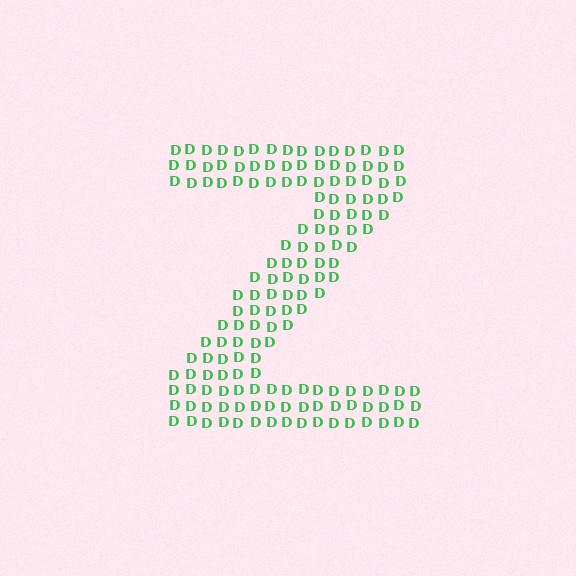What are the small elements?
The small elements are letter D's.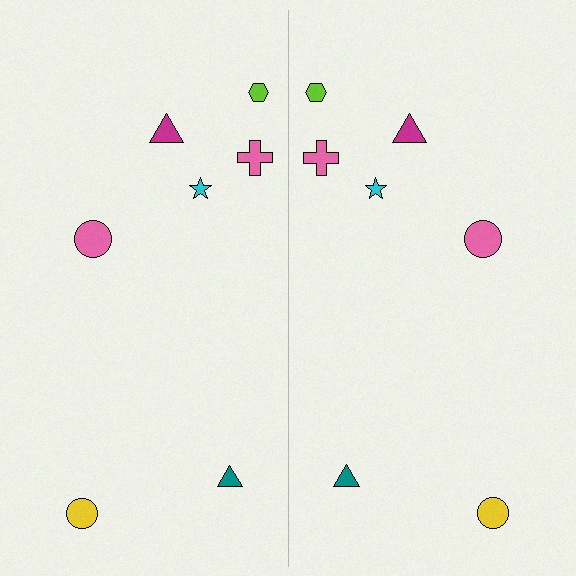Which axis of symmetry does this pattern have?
The pattern has a vertical axis of symmetry running through the center of the image.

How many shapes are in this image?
There are 14 shapes in this image.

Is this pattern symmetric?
Yes, this pattern has bilateral (reflection) symmetry.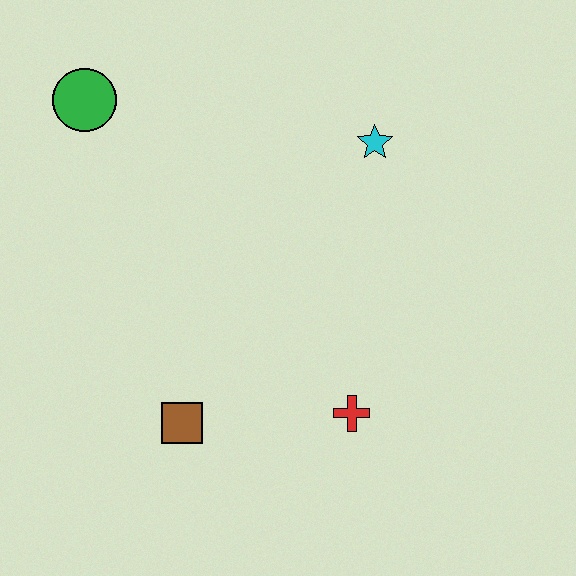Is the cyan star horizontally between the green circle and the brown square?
No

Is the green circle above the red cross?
Yes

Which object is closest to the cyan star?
The red cross is closest to the cyan star.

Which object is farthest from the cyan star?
The brown square is farthest from the cyan star.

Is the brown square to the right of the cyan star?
No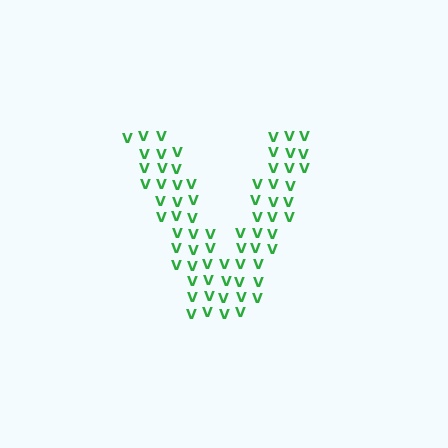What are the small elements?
The small elements are letter V's.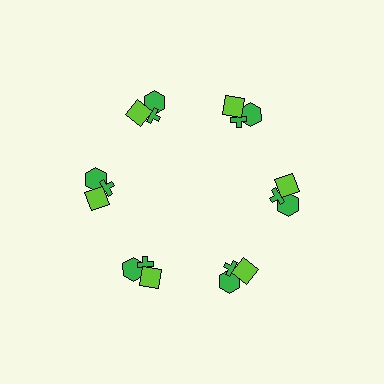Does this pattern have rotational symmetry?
Yes, this pattern has 6-fold rotational symmetry. It looks the same after rotating 60 degrees around the center.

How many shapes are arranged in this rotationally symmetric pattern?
There are 18 shapes, arranged in 6 groups of 3.